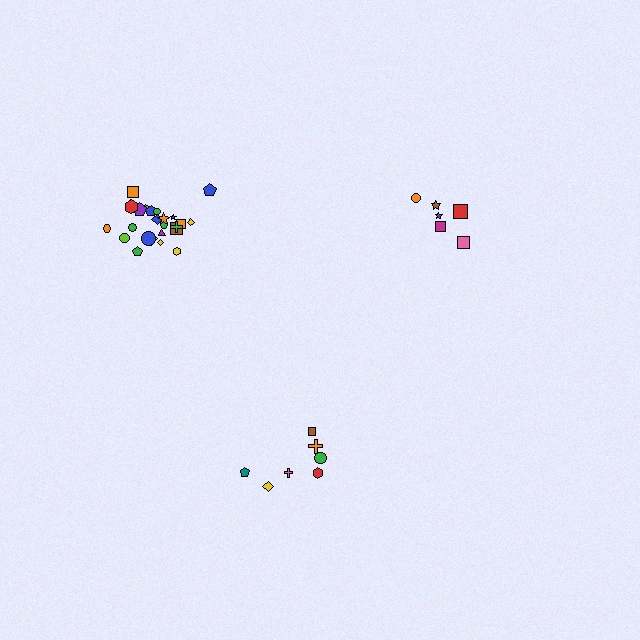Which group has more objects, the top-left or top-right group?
The top-left group.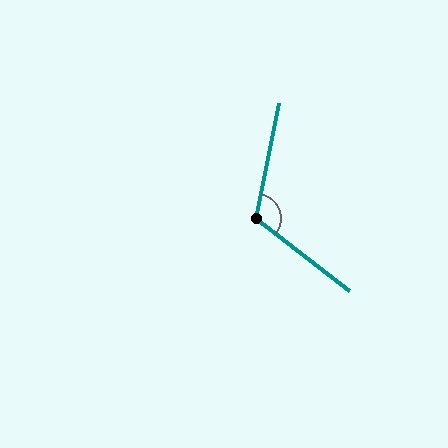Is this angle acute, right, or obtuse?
It is obtuse.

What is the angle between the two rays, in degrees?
Approximately 116 degrees.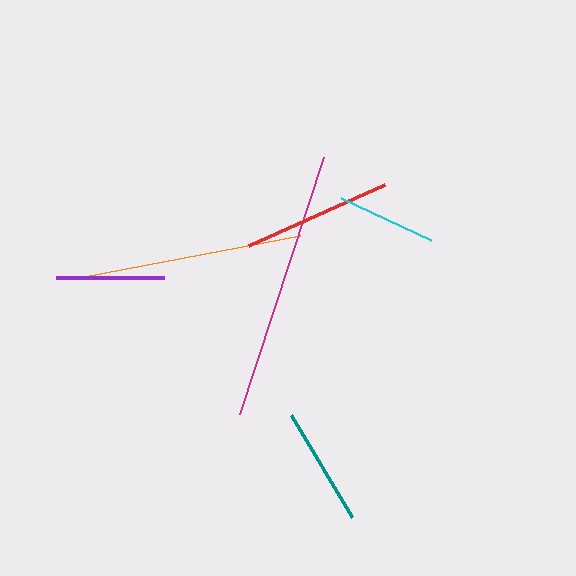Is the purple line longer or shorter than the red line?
The red line is longer than the purple line.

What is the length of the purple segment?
The purple segment is approximately 108 pixels long.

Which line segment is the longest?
The magenta line is the longest at approximately 271 pixels.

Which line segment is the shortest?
The cyan line is the shortest at approximately 99 pixels.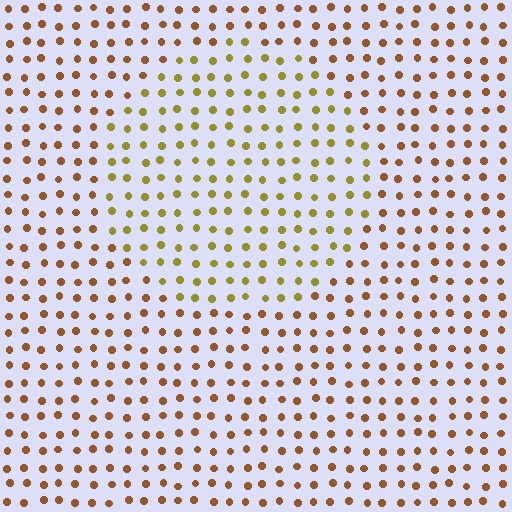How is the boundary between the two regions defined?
The boundary is defined purely by a slight shift in hue (about 34 degrees). Spacing, size, and orientation are identical on both sides.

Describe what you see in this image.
The image is filled with small brown elements in a uniform arrangement. A circle-shaped region is visible where the elements are tinted to a slightly different hue, forming a subtle color boundary.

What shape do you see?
I see a circle.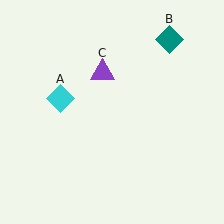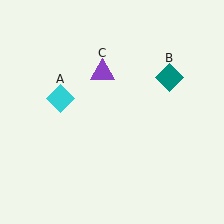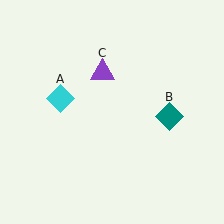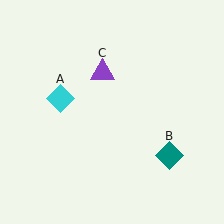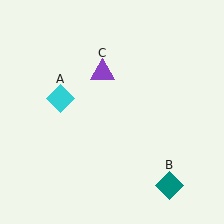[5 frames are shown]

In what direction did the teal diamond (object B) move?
The teal diamond (object B) moved down.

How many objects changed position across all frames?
1 object changed position: teal diamond (object B).